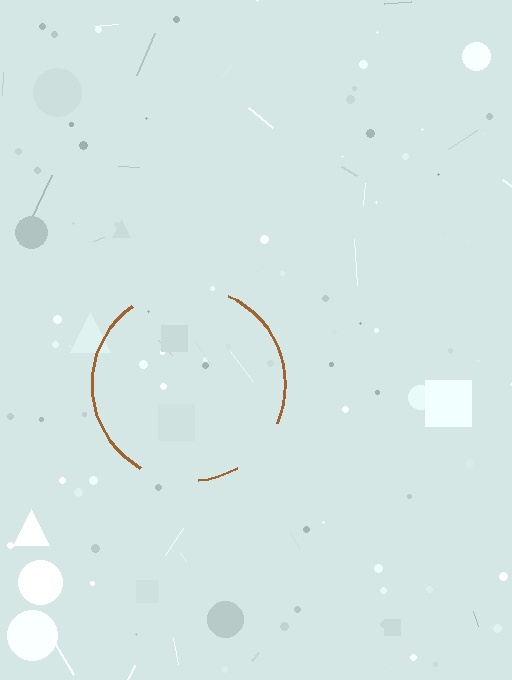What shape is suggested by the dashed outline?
The dashed outline suggests a circle.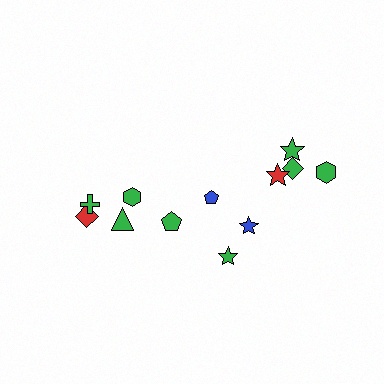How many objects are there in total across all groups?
There are 12 objects.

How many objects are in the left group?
There are 5 objects.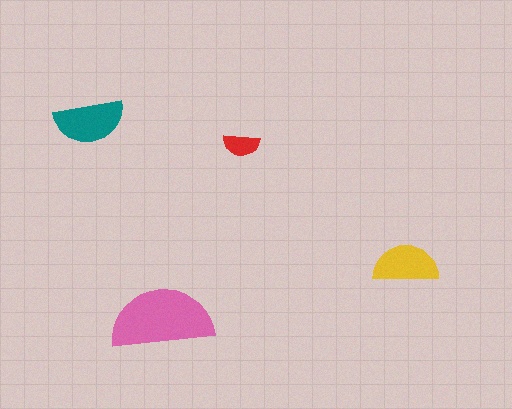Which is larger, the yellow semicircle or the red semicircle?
The yellow one.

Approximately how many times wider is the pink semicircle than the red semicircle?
About 3 times wider.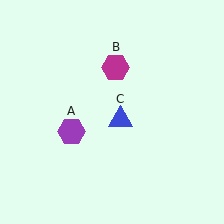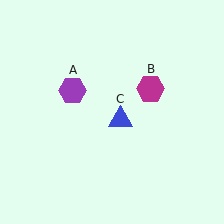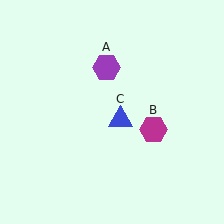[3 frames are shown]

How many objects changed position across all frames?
2 objects changed position: purple hexagon (object A), magenta hexagon (object B).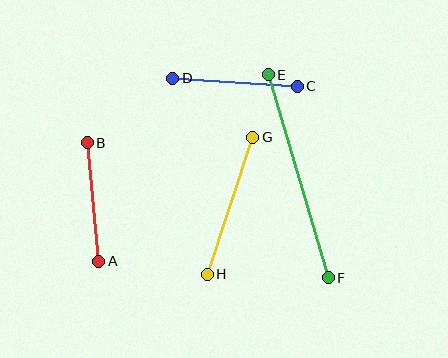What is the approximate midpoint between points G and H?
The midpoint is at approximately (230, 206) pixels.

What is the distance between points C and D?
The distance is approximately 125 pixels.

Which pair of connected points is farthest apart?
Points E and F are farthest apart.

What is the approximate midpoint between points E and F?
The midpoint is at approximately (298, 176) pixels.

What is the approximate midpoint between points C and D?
The midpoint is at approximately (235, 82) pixels.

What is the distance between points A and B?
The distance is approximately 120 pixels.